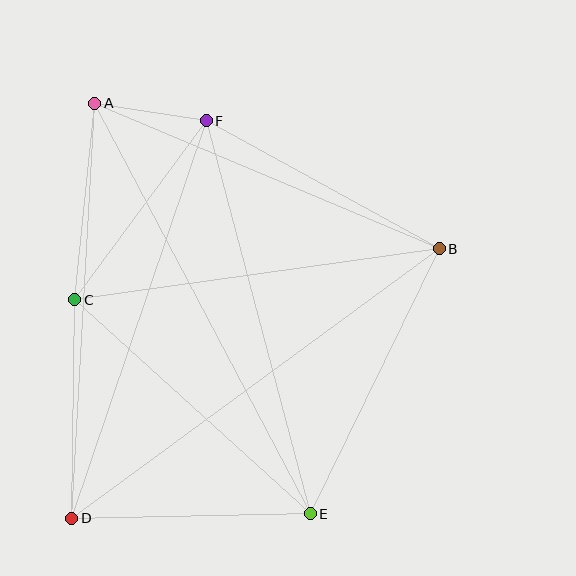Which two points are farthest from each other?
Points A and E are farthest from each other.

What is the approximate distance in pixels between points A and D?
The distance between A and D is approximately 416 pixels.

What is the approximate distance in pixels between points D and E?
The distance between D and E is approximately 239 pixels.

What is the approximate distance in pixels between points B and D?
The distance between B and D is approximately 456 pixels.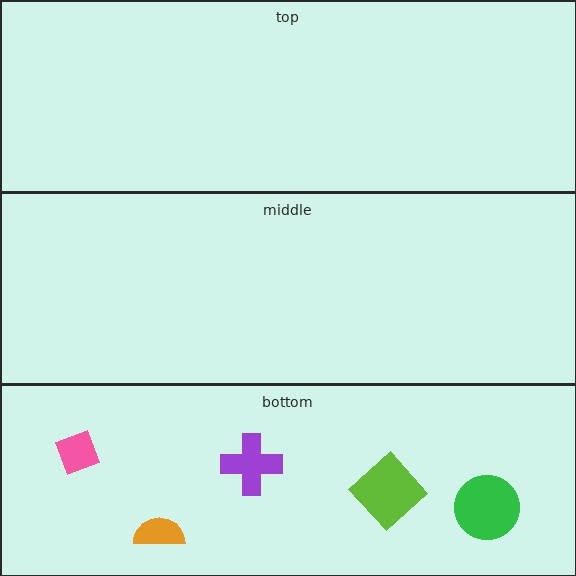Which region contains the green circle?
The bottom region.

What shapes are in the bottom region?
The orange semicircle, the lime diamond, the pink diamond, the purple cross, the green circle.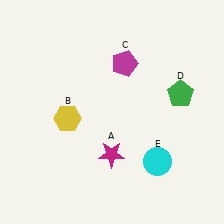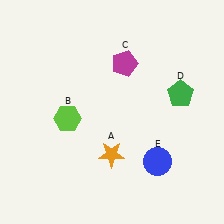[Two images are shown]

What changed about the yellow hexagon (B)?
In Image 1, B is yellow. In Image 2, it changed to lime.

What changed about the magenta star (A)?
In Image 1, A is magenta. In Image 2, it changed to orange.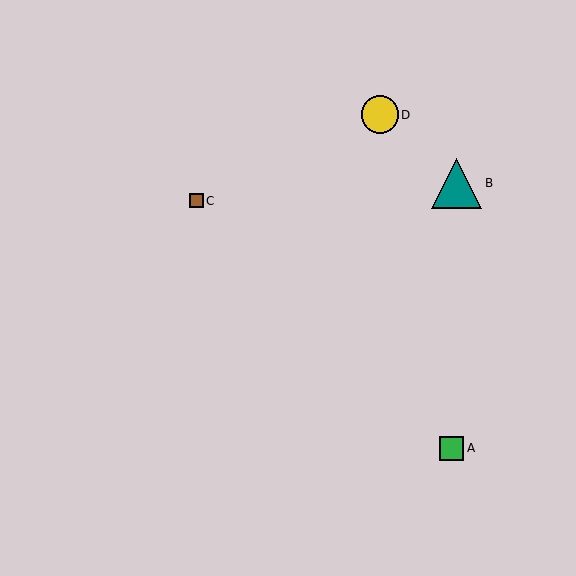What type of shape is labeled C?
Shape C is a brown square.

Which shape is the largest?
The teal triangle (labeled B) is the largest.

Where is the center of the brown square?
The center of the brown square is at (196, 201).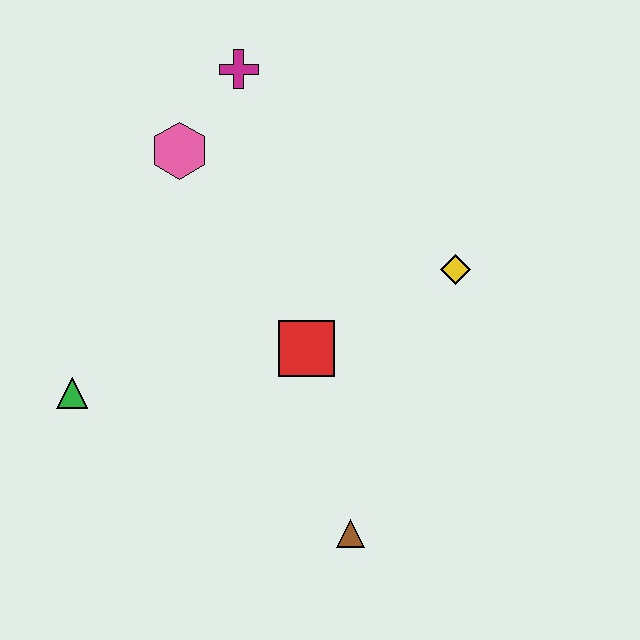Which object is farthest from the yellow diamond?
The green triangle is farthest from the yellow diamond.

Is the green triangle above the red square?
No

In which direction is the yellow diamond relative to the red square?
The yellow diamond is to the right of the red square.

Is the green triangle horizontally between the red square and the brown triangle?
No